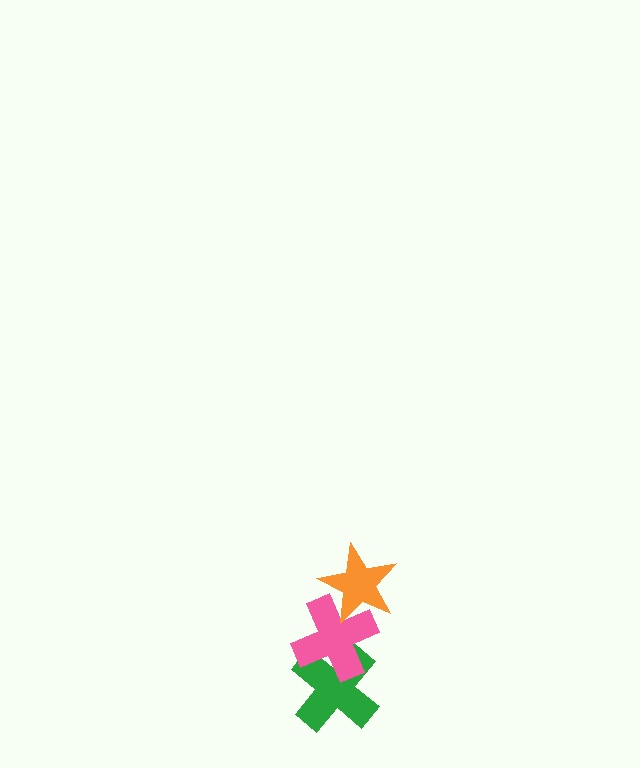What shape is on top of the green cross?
The pink cross is on top of the green cross.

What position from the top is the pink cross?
The pink cross is 2nd from the top.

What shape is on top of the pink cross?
The orange star is on top of the pink cross.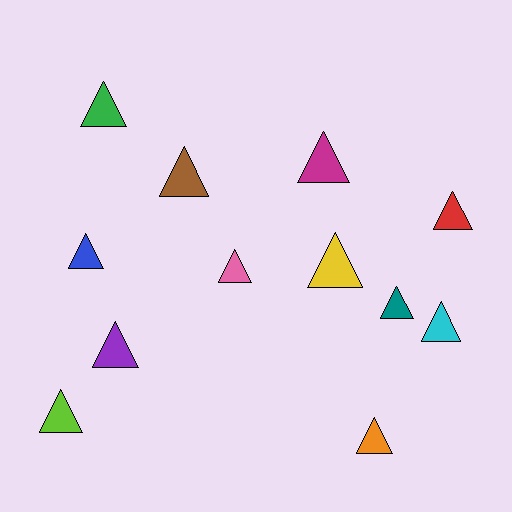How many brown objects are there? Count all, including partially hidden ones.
There is 1 brown object.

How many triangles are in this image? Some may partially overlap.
There are 12 triangles.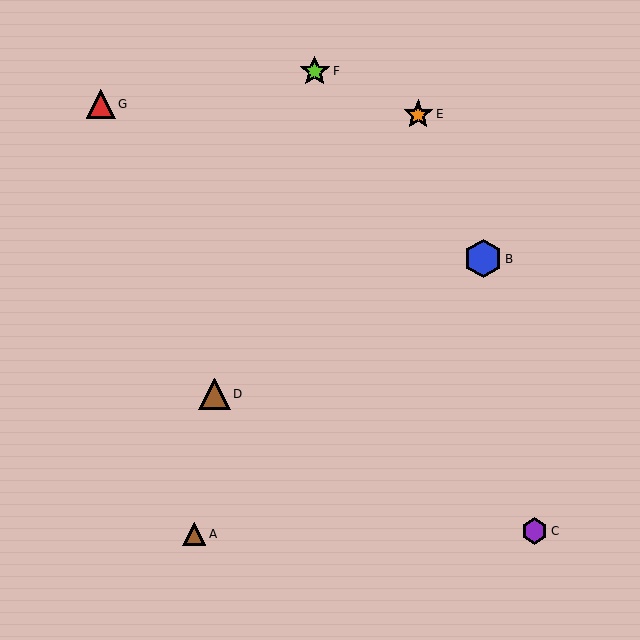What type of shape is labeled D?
Shape D is a brown triangle.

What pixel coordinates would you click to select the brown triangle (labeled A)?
Click at (194, 534) to select the brown triangle A.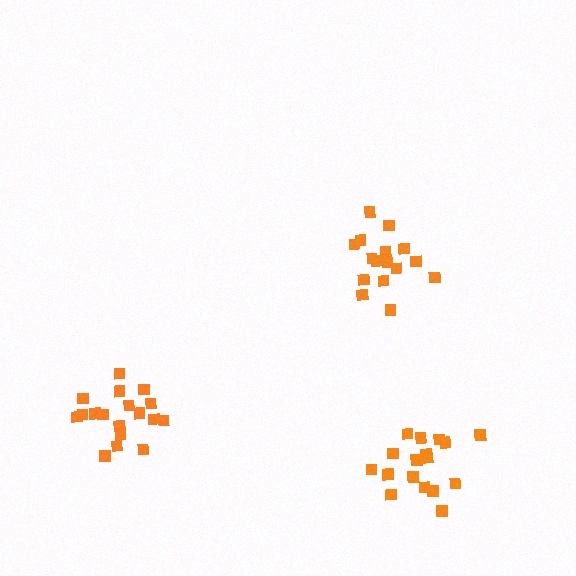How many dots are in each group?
Group 1: 17 dots, Group 2: 17 dots, Group 3: 18 dots (52 total).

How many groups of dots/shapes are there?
There are 3 groups.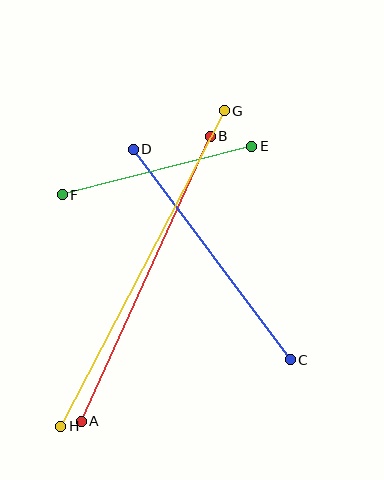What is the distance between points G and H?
The distance is approximately 355 pixels.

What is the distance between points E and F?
The distance is approximately 195 pixels.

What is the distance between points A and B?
The distance is approximately 312 pixels.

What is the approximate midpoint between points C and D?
The midpoint is at approximately (212, 255) pixels.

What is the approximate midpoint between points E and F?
The midpoint is at approximately (157, 171) pixels.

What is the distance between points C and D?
The distance is approximately 263 pixels.